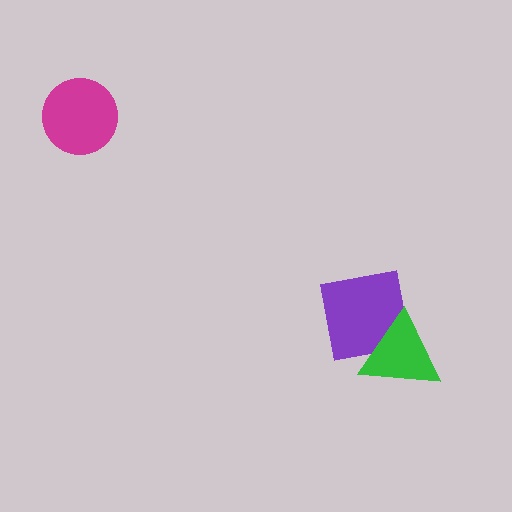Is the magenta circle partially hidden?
No, no other shape covers it.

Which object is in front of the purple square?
The green triangle is in front of the purple square.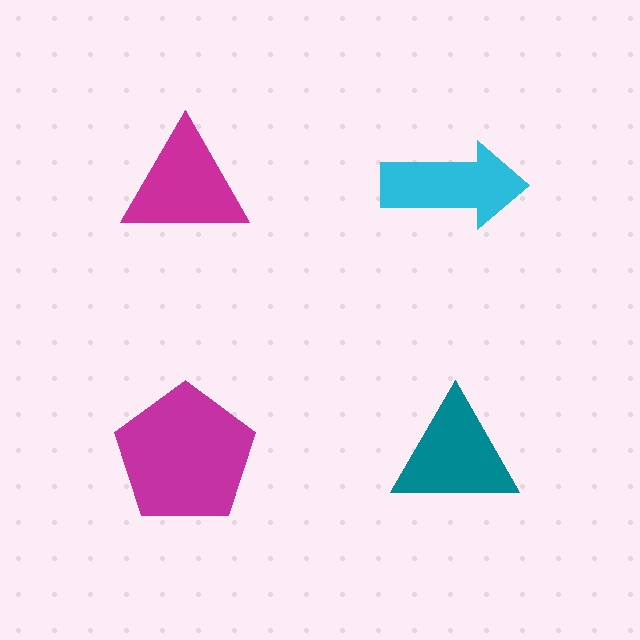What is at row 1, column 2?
A cyan arrow.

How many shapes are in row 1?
2 shapes.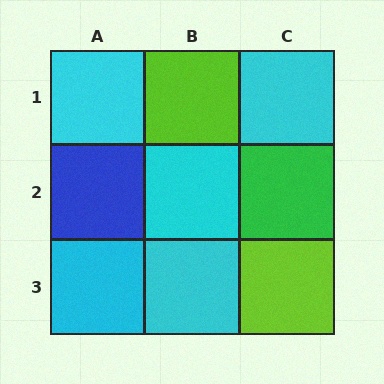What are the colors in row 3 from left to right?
Cyan, cyan, lime.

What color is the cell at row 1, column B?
Lime.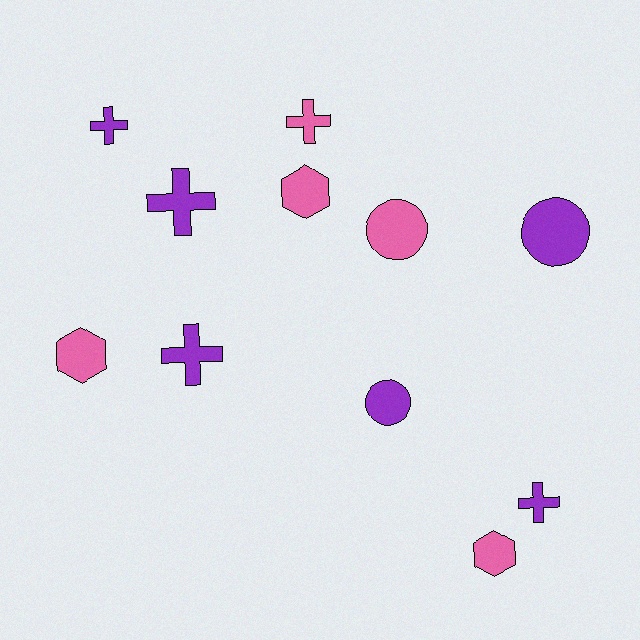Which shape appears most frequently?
Cross, with 5 objects.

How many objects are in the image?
There are 11 objects.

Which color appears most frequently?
Purple, with 6 objects.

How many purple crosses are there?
There are 4 purple crosses.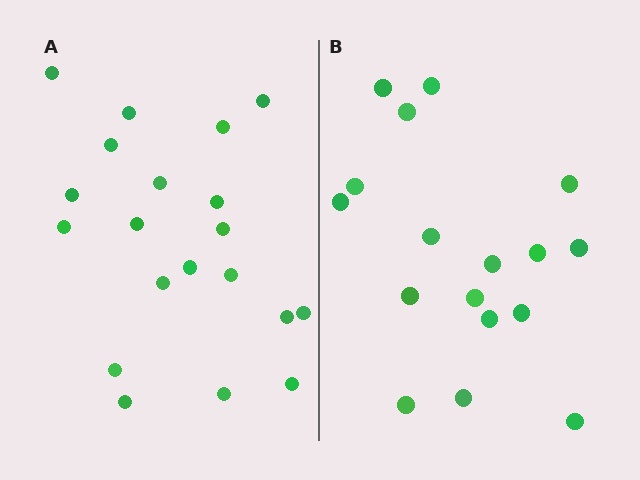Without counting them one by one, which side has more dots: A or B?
Region A (the left region) has more dots.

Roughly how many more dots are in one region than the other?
Region A has just a few more — roughly 2 or 3 more dots than region B.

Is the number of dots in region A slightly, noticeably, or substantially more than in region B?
Region A has only slightly more — the two regions are fairly close. The ratio is roughly 1.2 to 1.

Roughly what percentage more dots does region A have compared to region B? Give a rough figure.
About 20% more.